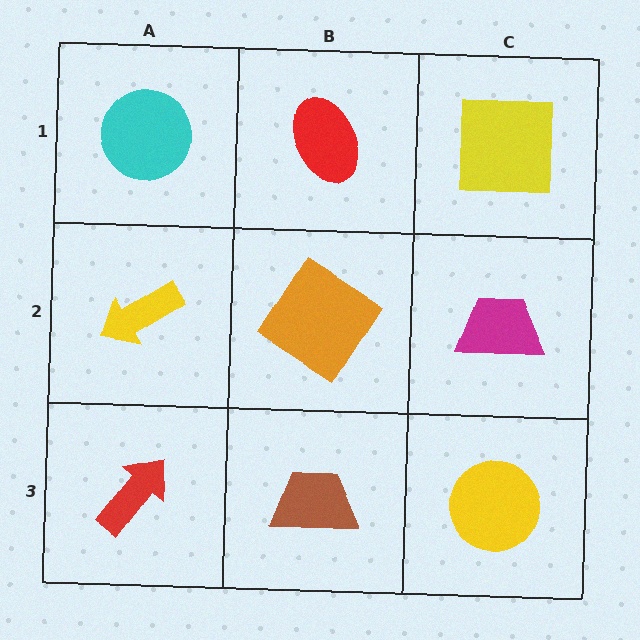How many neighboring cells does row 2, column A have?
3.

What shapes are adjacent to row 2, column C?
A yellow square (row 1, column C), a yellow circle (row 3, column C), an orange diamond (row 2, column B).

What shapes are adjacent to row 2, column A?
A cyan circle (row 1, column A), a red arrow (row 3, column A), an orange diamond (row 2, column B).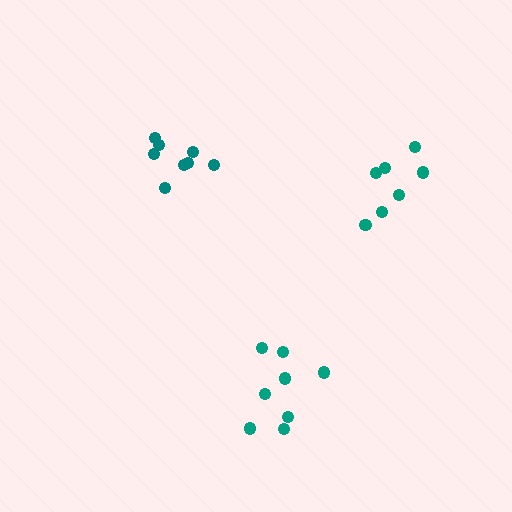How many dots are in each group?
Group 1: 8 dots, Group 2: 8 dots, Group 3: 7 dots (23 total).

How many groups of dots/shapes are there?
There are 3 groups.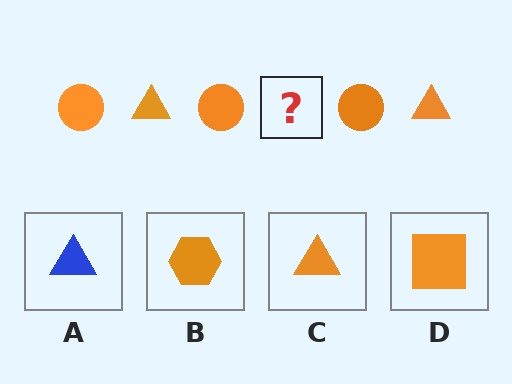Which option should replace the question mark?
Option C.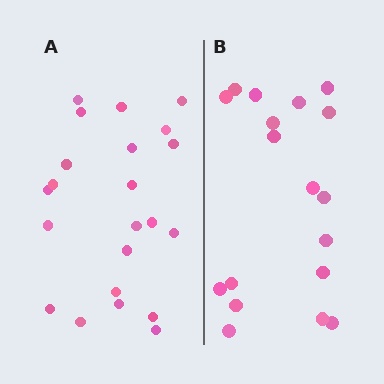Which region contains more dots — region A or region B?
Region A (the left region) has more dots.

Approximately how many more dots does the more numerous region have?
Region A has about 4 more dots than region B.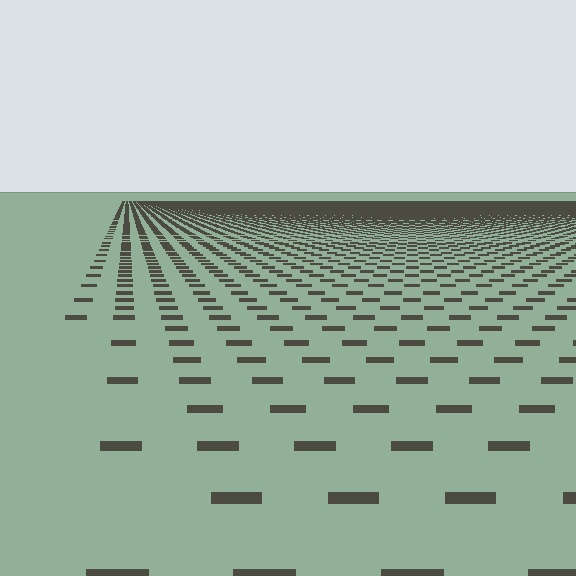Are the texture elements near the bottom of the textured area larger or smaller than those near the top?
Larger. Near the bottom, elements are closer to the viewer and appear at a bigger on-screen size.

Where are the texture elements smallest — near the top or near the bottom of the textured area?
Near the top.